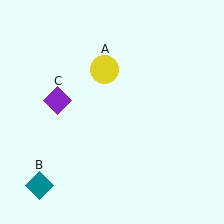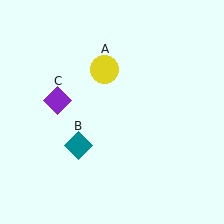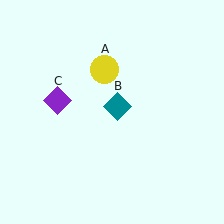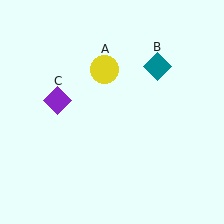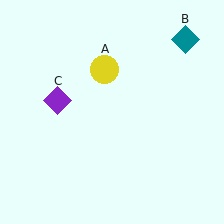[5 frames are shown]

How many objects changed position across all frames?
1 object changed position: teal diamond (object B).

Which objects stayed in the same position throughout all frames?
Yellow circle (object A) and purple diamond (object C) remained stationary.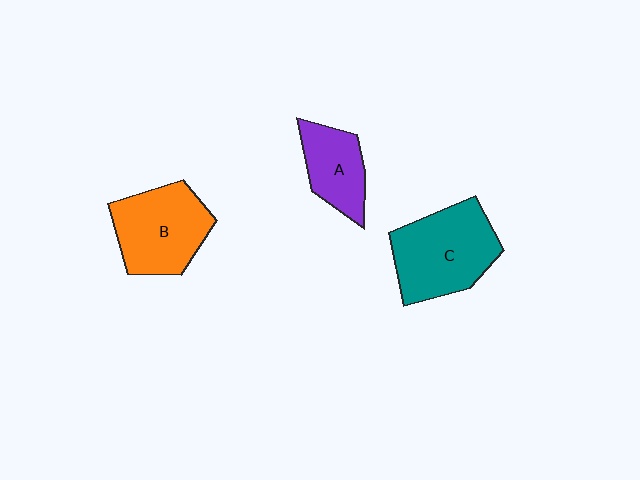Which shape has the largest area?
Shape C (teal).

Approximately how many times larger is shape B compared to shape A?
Approximately 1.5 times.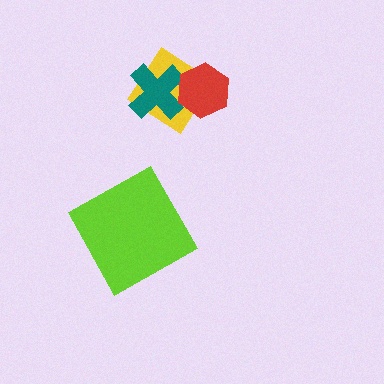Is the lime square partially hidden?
No, no other shape covers it.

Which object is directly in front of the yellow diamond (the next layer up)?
The teal cross is directly in front of the yellow diamond.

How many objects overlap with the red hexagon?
2 objects overlap with the red hexagon.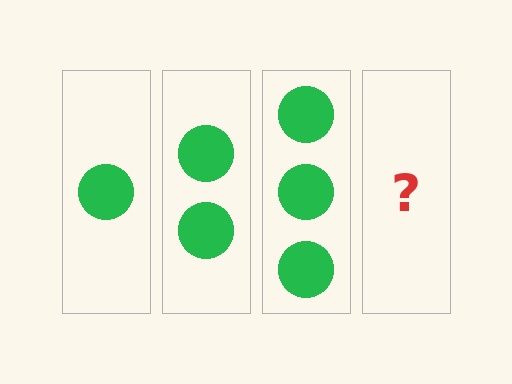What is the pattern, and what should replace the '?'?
The pattern is that each step adds one more circle. The '?' should be 4 circles.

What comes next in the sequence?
The next element should be 4 circles.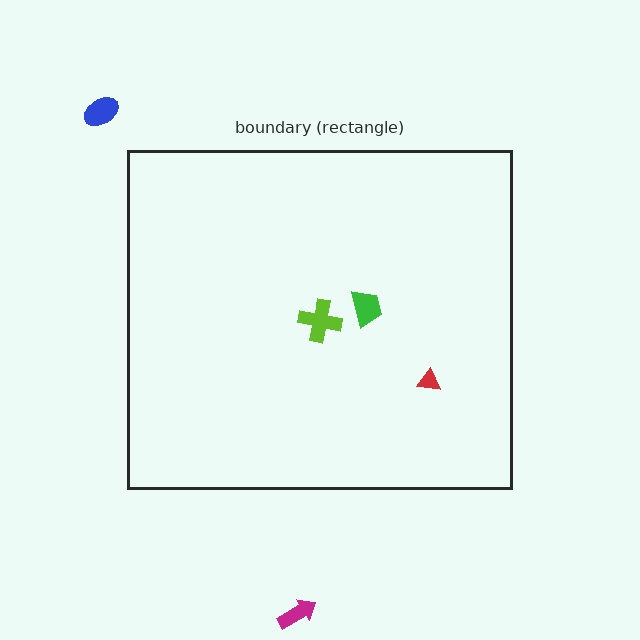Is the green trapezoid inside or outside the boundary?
Inside.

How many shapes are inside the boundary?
3 inside, 2 outside.